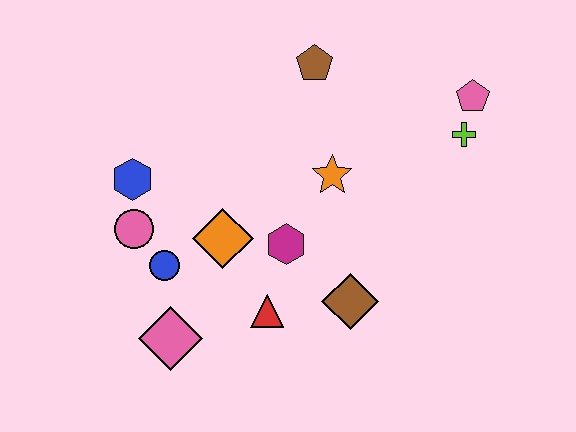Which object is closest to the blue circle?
The pink circle is closest to the blue circle.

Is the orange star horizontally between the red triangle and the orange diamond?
No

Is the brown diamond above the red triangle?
Yes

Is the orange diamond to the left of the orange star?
Yes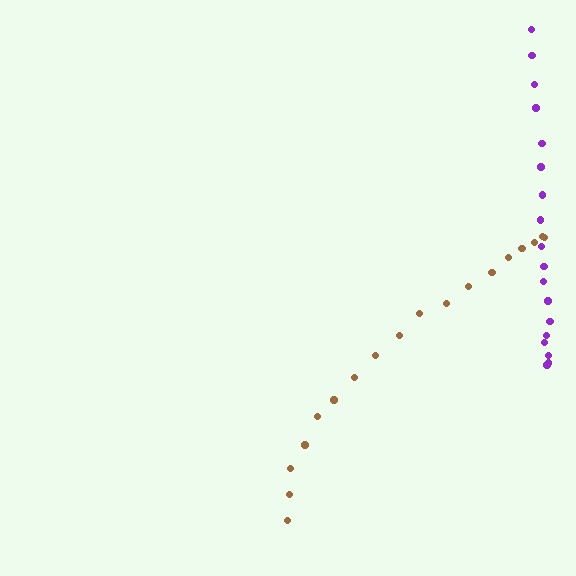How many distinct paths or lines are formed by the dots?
There are 2 distinct paths.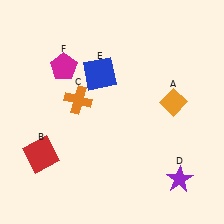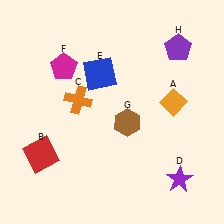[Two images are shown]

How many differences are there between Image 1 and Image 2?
There are 2 differences between the two images.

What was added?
A brown hexagon (G), a purple pentagon (H) were added in Image 2.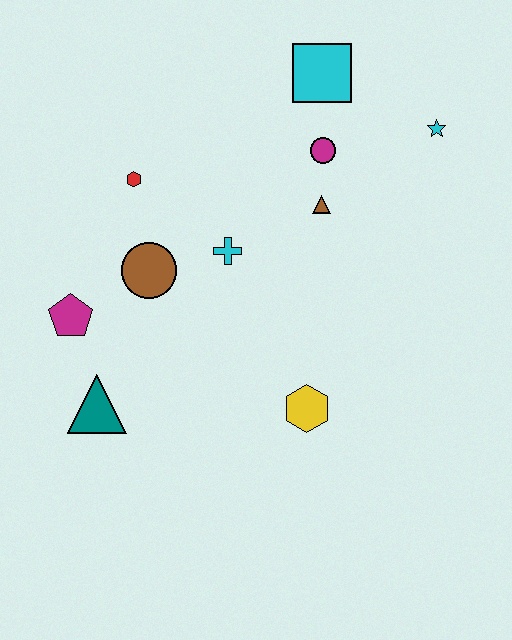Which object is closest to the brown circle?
The cyan cross is closest to the brown circle.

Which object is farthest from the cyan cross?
The cyan star is farthest from the cyan cross.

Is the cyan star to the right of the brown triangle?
Yes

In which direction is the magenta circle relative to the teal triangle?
The magenta circle is above the teal triangle.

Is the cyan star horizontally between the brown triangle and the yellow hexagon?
No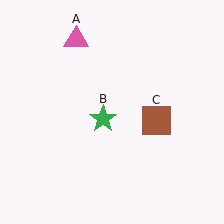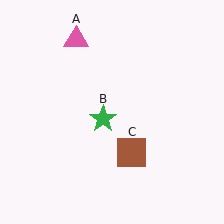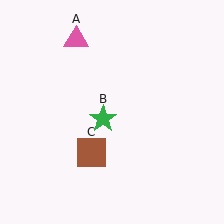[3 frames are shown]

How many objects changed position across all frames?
1 object changed position: brown square (object C).